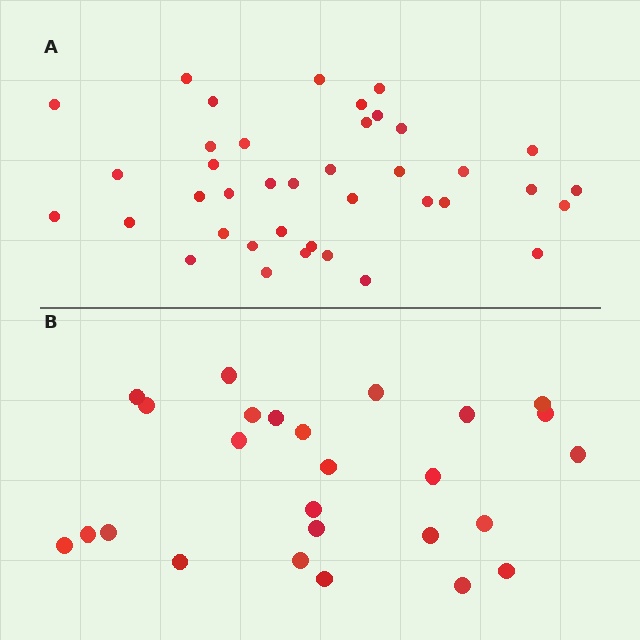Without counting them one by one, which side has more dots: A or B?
Region A (the top region) has more dots.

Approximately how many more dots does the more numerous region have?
Region A has approximately 15 more dots than region B.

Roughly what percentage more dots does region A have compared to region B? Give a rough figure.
About 50% more.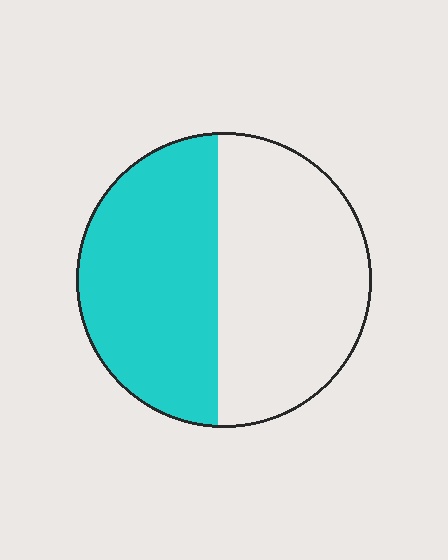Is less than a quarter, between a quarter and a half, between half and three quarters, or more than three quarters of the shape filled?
Between a quarter and a half.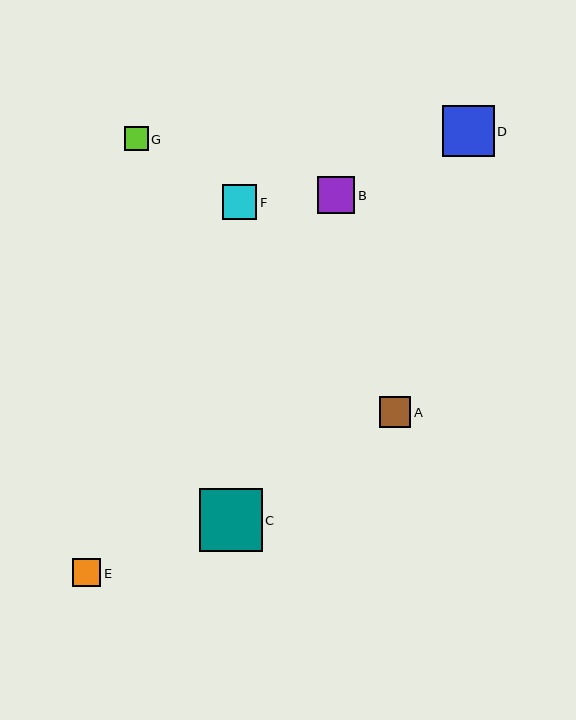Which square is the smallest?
Square G is the smallest with a size of approximately 24 pixels.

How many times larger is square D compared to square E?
Square D is approximately 1.9 times the size of square E.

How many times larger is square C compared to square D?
Square C is approximately 1.2 times the size of square D.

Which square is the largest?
Square C is the largest with a size of approximately 63 pixels.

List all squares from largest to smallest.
From largest to smallest: C, D, B, F, A, E, G.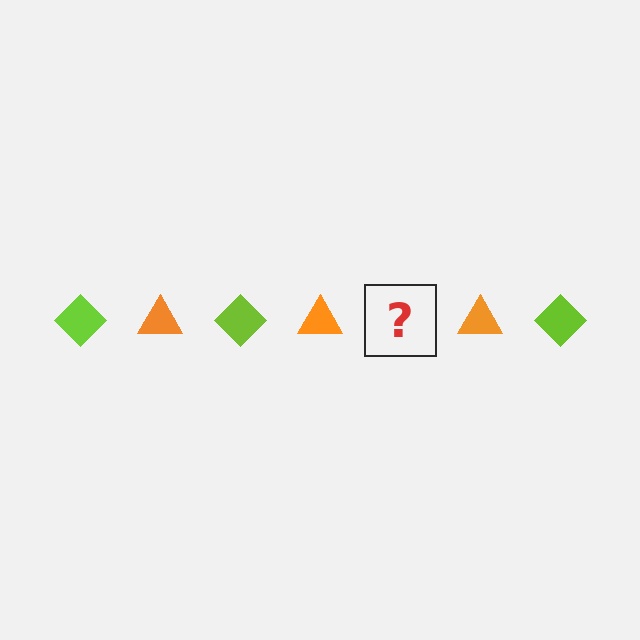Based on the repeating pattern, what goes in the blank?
The blank should be a lime diamond.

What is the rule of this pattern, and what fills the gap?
The rule is that the pattern alternates between lime diamond and orange triangle. The gap should be filled with a lime diamond.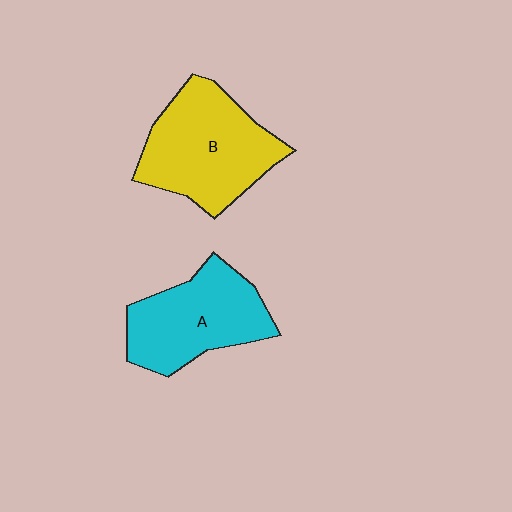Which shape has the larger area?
Shape B (yellow).